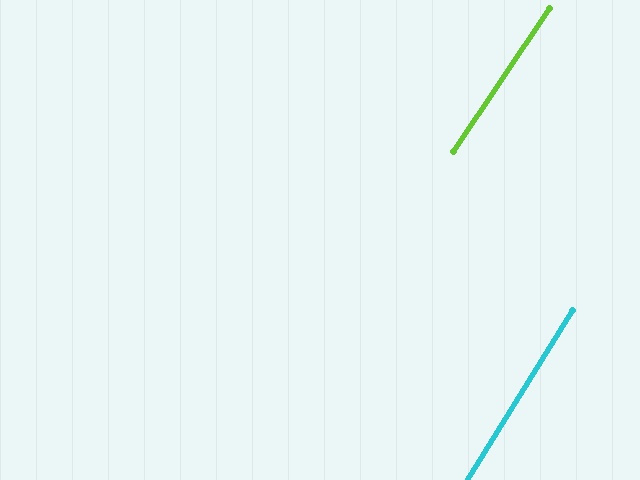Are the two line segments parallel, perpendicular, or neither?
Parallel — their directions differ by only 2.0°.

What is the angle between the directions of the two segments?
Approximately 2 degrees.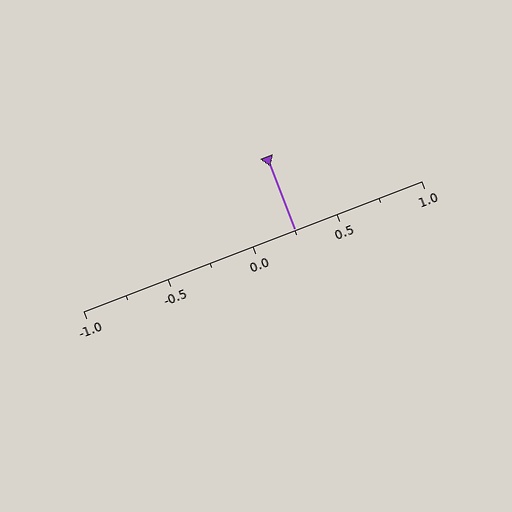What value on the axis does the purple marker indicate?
The marker indicates approximately 0.25.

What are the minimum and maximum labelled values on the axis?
The axis runs from -1.0 to 1.0.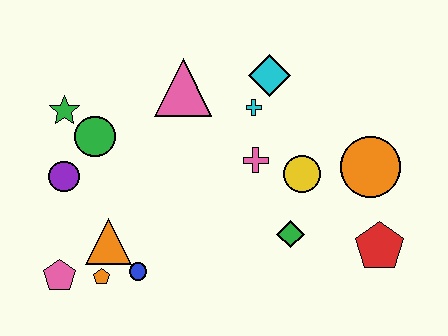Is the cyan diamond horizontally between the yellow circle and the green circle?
Yes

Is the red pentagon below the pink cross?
Yes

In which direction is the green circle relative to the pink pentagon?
The green circle is above the pink pentagon.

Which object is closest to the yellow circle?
The pink cross is closest to the yellow circle.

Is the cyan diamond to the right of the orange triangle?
Yes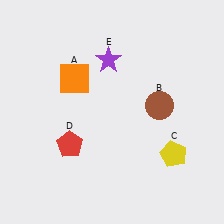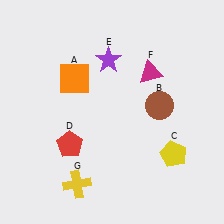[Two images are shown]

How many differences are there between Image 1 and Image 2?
There are 2 differences between the two images.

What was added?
A magenta triangle (F), a yellow cross (G) were added in Image 2.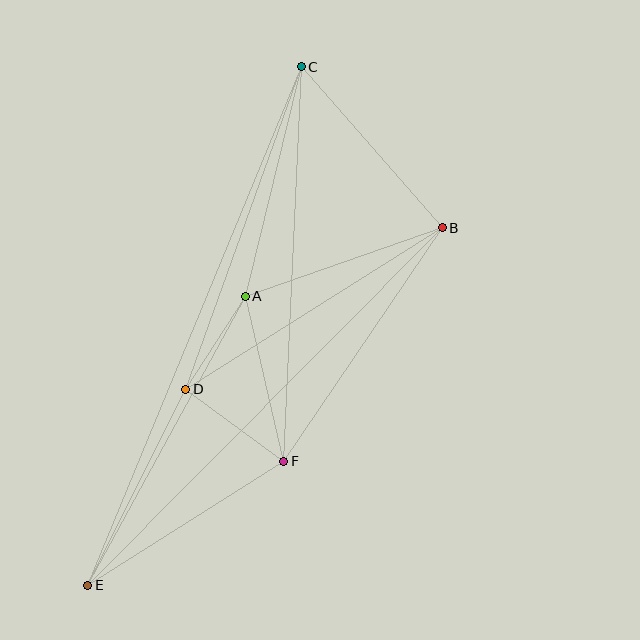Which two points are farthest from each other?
Points C and E are farthest from each other.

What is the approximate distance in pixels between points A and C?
The distance between A and C is approximately 236 pixels.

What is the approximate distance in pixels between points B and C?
The distance between B and C is approximately 214 pixels.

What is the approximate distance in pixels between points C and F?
The distance between C and F is approximately 395 pixels.